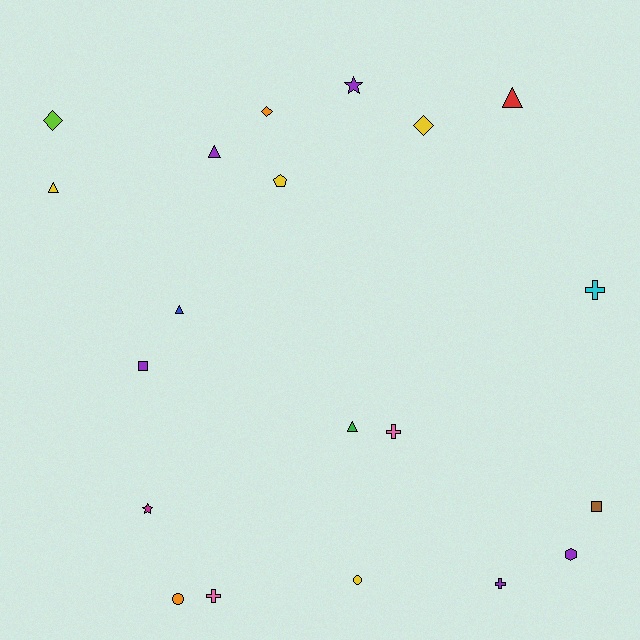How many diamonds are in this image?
There are 3 diamonds.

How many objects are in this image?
There are 20 objects.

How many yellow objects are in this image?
There are 4 yellow objects.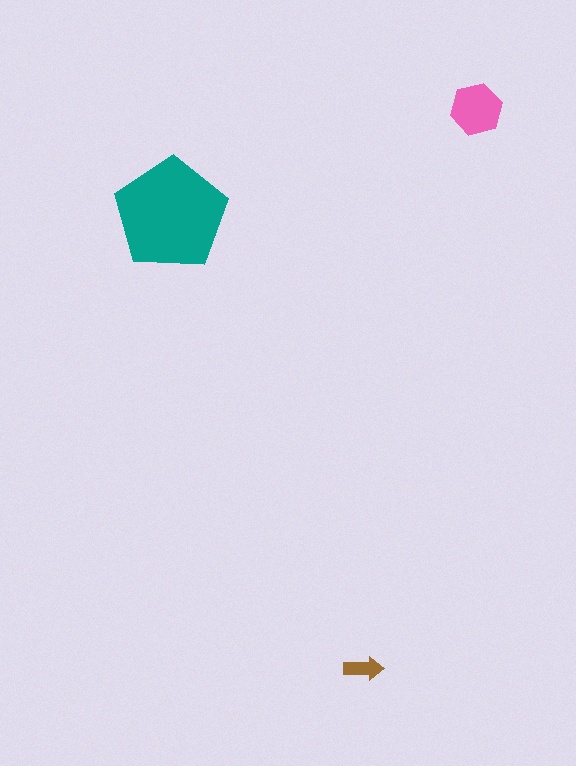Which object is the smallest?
The brown arrow.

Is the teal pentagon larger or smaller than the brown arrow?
Larger.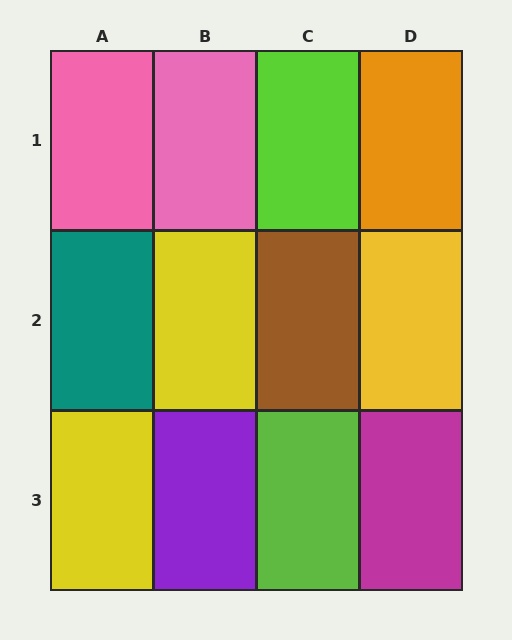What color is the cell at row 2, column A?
Teal.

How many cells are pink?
2 cells are pink.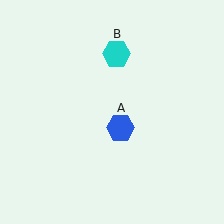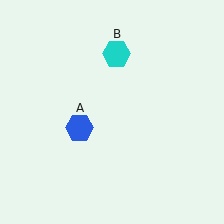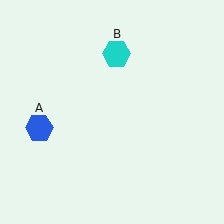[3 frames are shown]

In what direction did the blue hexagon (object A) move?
The blue hexagon (object A) moved left.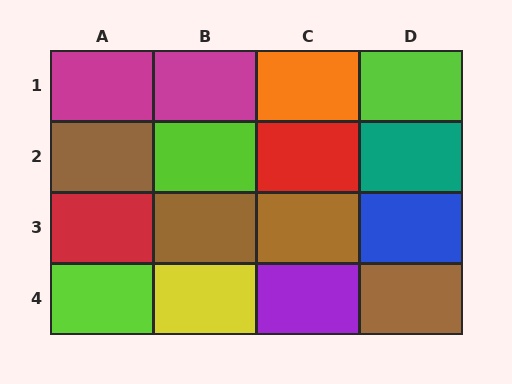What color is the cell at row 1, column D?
Lime.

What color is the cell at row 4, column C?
Purple.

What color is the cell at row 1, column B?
Magenta.